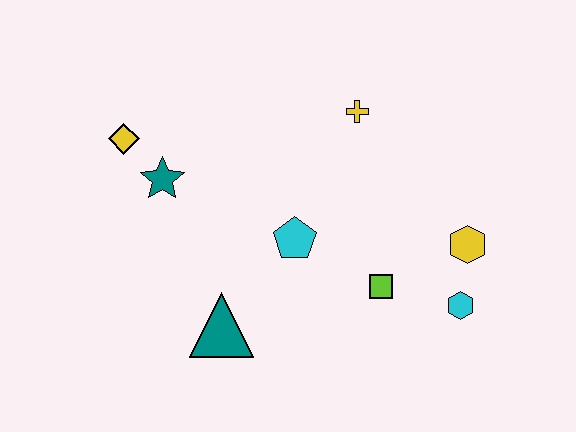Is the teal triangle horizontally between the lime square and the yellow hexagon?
No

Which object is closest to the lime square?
The cyan hexagon is closest to the lime square.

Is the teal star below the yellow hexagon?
No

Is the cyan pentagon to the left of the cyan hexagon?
Yes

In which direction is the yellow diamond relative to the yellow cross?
The yellow diamond is to the left of the yellow cross.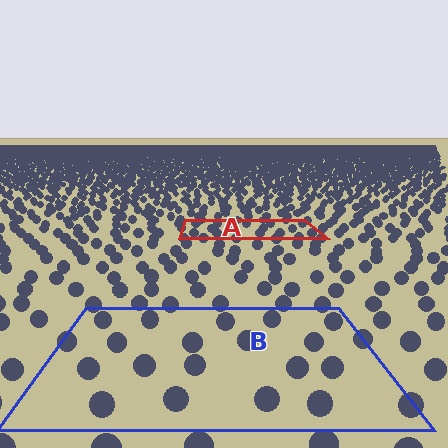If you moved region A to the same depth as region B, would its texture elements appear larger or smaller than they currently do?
They would appear larger. At a closer depth, the same texture elements are projected at a bigger on-screen size.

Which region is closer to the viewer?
Region B is closer. The texture elements there are larger and more spread out.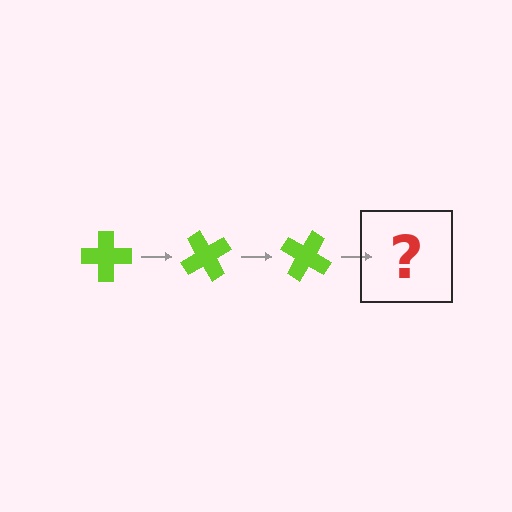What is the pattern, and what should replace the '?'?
The pattern is that the cross rotates 60 degrees each step. The '?' should be a lime cross rotated 180 degrees.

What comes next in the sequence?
The next element should be a lime cross rotated 180 degrees.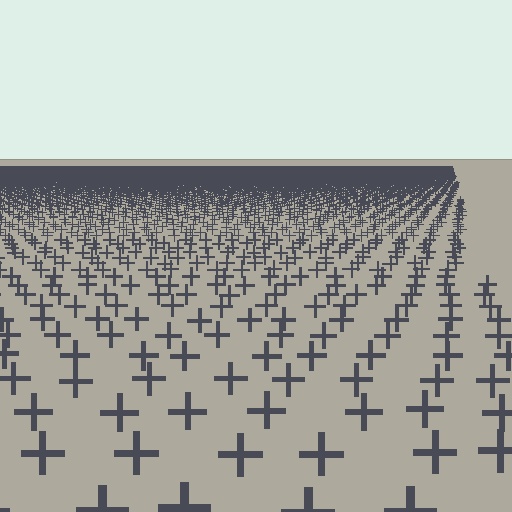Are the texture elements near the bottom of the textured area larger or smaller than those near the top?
Larger. Near the bottom, elements are closer to the viewer and appear at a bigger on-screen size.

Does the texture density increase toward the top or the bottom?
Density increases toward the top.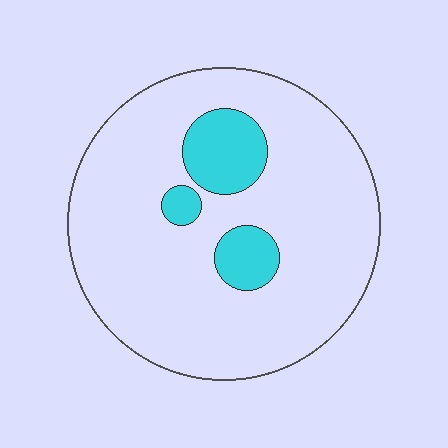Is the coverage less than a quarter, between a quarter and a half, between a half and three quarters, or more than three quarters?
Less than a quarter.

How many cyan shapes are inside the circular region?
3.